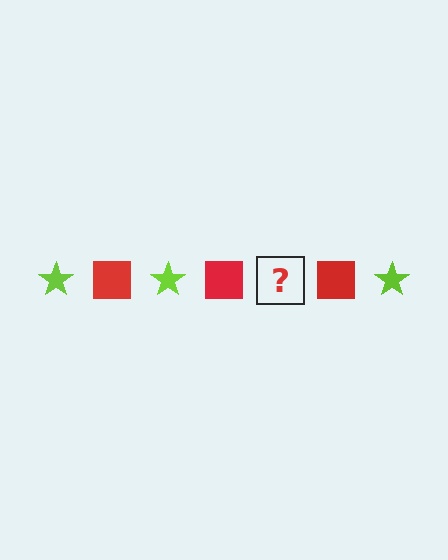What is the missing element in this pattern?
The missing element is a lime star.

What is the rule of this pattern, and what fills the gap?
The rule is that the pattern alternates between lime star and red square. The gap should be filled with a lime star.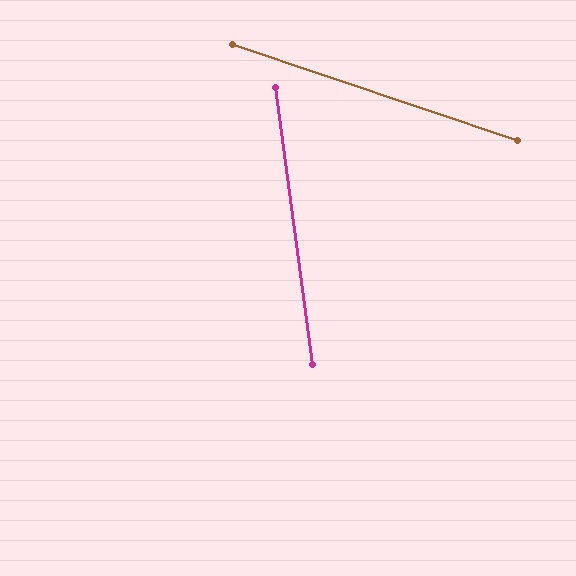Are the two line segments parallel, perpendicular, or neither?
Neither parallel nor perpendicular — they differ by about 64°.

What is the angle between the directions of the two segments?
Approximately 64 degrees.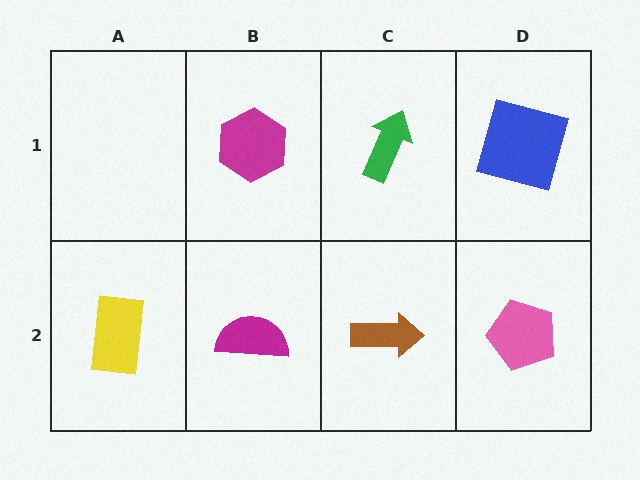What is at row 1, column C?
A green arrow.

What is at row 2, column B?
A magenta semicircle.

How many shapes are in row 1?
3 shapes.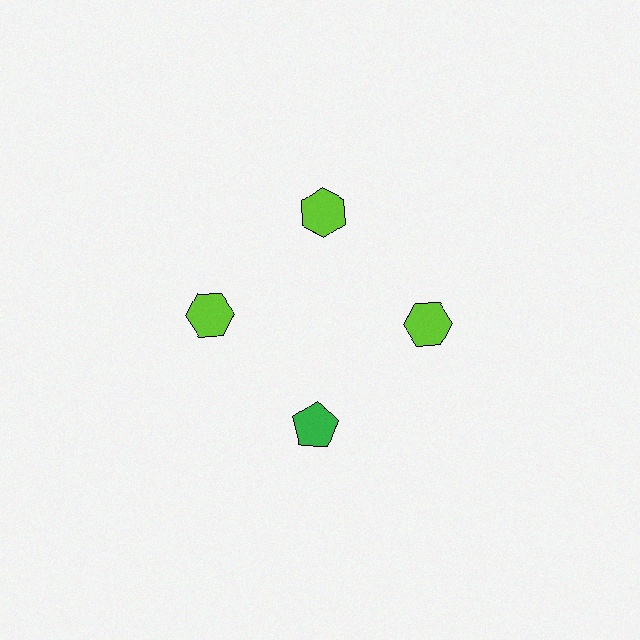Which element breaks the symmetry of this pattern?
The green pentagon at roughly the 6 o'clock position breaks the symmetry. All other shapes are lime hexagons.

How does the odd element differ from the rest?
It differs in both color (green instead of lime) and shape (pentagon instead of hexagon).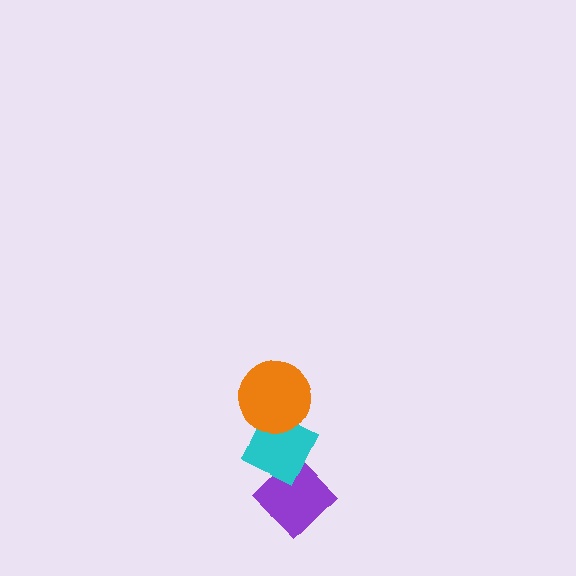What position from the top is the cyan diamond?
The cyan diamond is 2nd from the top.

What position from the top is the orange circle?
The orange circle is 1st from the top.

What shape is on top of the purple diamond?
The cyan diamond is on top of the purple diamond.